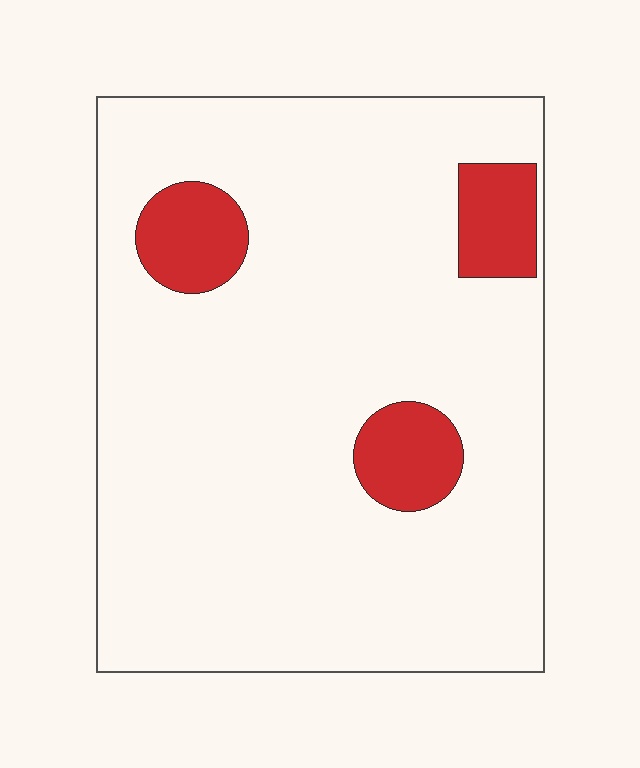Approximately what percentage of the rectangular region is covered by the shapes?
Approximately 10%.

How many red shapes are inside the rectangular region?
3.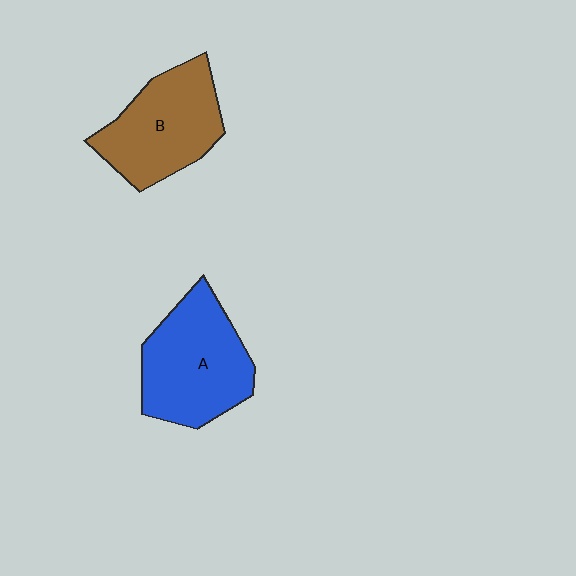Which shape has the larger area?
Shape A (blue).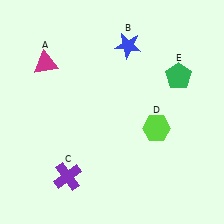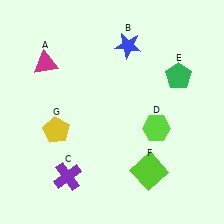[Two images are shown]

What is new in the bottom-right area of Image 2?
A lime square (F) was added in the bottom-right area of Image 2.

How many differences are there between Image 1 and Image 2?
There are 2 differences between the two images.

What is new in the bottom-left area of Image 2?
A yellow pentagon (G) was added in the bottom-left area of Image 2.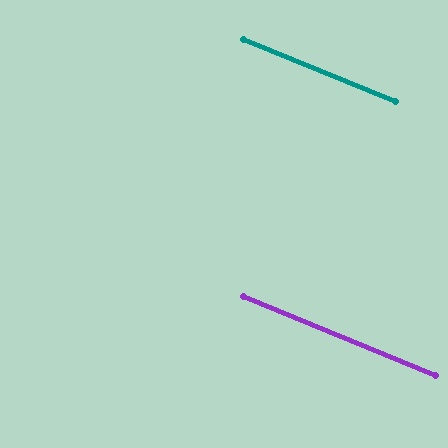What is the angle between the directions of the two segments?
Approximately 0 degrees.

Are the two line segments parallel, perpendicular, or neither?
Parallel — their directions differ by only 0.2°.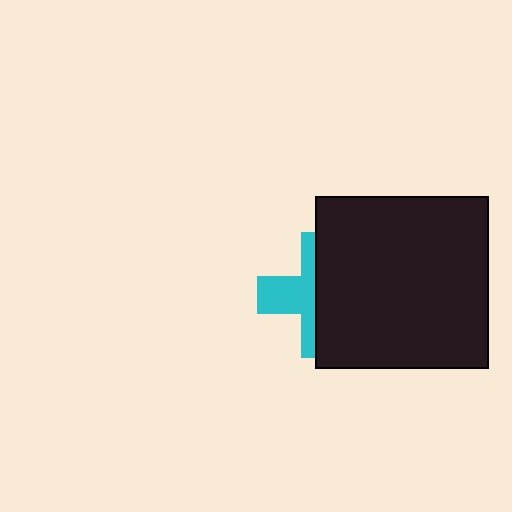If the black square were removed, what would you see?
You would see the complete cyan cross.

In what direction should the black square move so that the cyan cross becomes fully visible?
The black square should move right. That is the shortest direction to clear the overlap and leave the cyan cross fully visible.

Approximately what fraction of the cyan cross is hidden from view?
Roughly 58% of the cyan cross is hidden behind the black square.